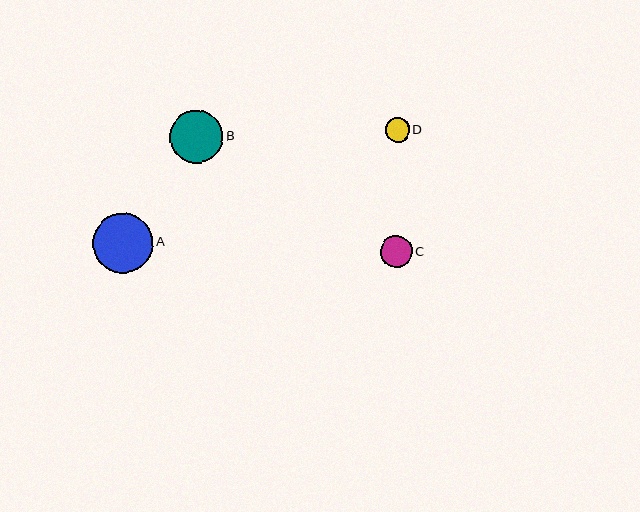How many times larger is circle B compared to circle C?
Circle B is approximately 1.7 times the size of circle C.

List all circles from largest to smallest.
From largest to smallest: A, B, C, D.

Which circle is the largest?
Circle A is the largest with a size of approximately 60 pixels.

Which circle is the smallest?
Circle D is the smallest with a size of approximately 24 pixels.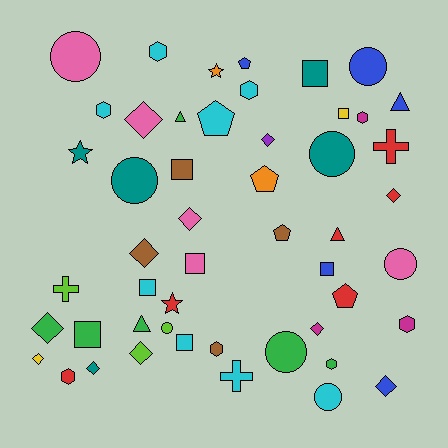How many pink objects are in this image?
There are 5 pink objects.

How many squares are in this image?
There are 8 squares.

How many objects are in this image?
There are 50 objects.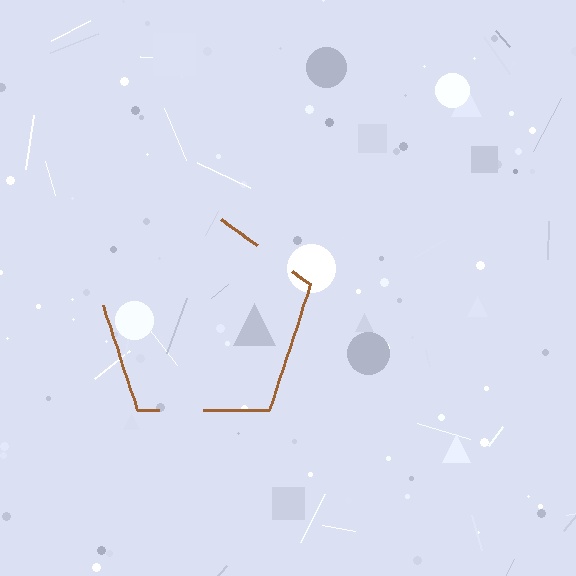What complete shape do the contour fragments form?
The contour fragments form a pentagon.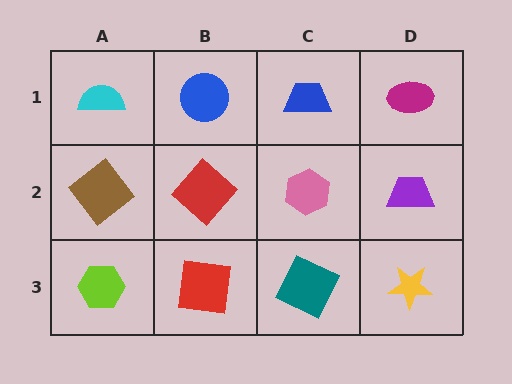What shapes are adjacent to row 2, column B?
A blue circle (row 1, column B), a red square (row 3, column B), a brown diamond (row 2, column A), a pink hexagon (row 2, column C).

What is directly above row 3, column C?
A pink hexagon.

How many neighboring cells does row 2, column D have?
3.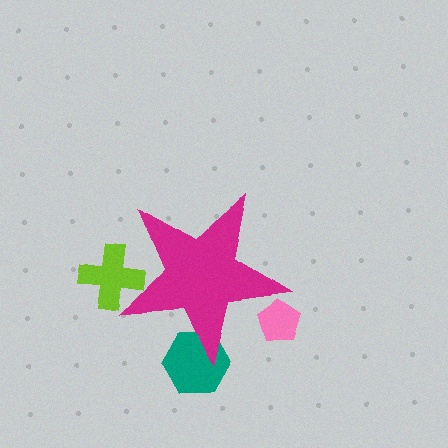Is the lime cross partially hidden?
Yes, the lime cross is partially hidden behind the magenta star.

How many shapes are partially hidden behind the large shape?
3 shapes are partially hidden.